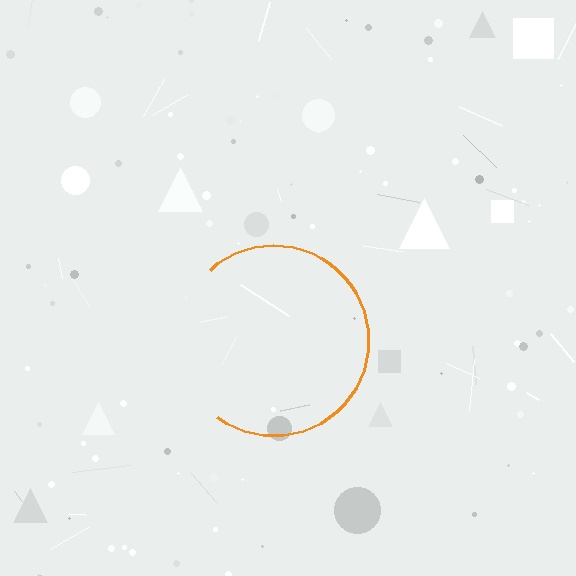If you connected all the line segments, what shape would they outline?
They would outline a circle.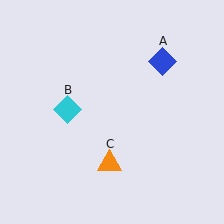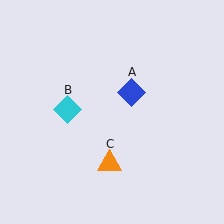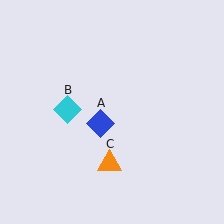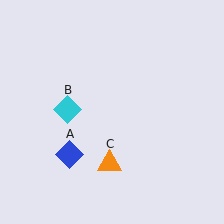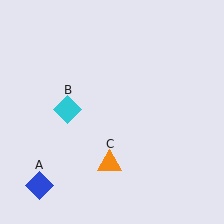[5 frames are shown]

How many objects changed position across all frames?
1 object changed position: blue diamond (object A).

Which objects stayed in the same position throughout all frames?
Cyan diamond (object B) and orange triangle (object C) remained stationary.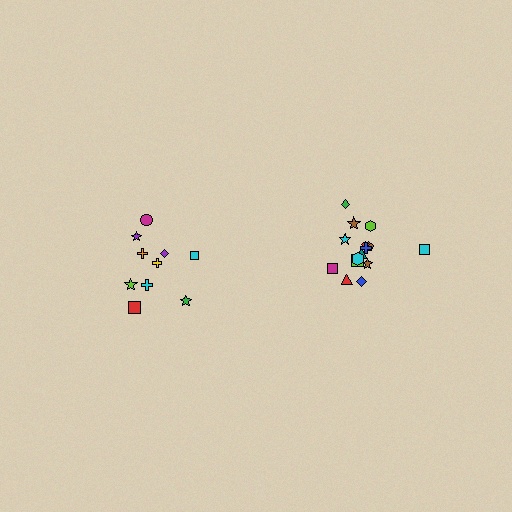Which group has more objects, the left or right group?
The right group.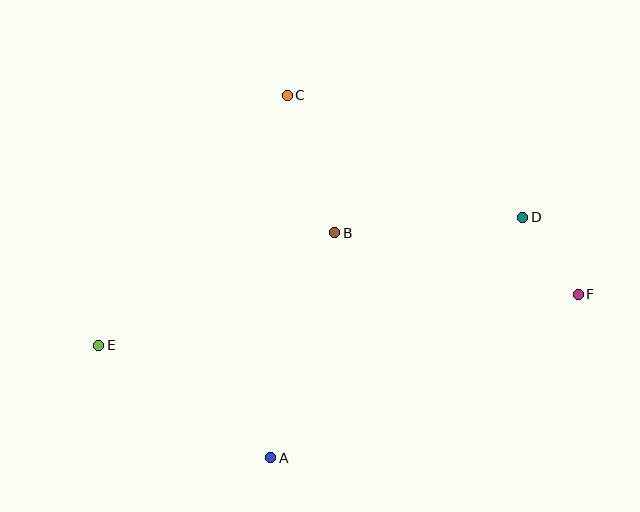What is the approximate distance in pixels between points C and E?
The distance between C and E is approximately 313 pixels.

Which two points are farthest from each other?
Points E and F are farthest from each other.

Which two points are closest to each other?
Points D and F are closest to each other.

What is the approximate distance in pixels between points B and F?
The distance between B and F is approximately 251 pixels.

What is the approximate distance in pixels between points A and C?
The distance between A and C is approximately 363 pixels.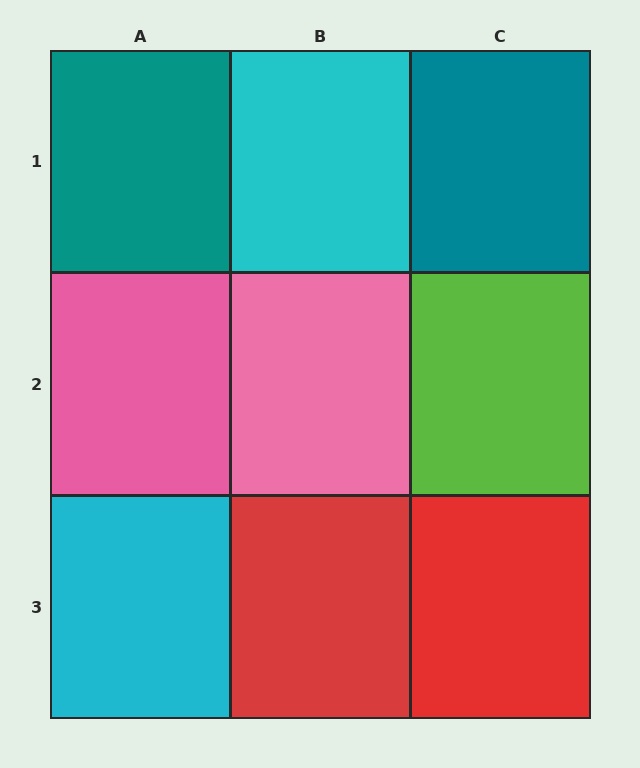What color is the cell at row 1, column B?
Cyan.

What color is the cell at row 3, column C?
Red.